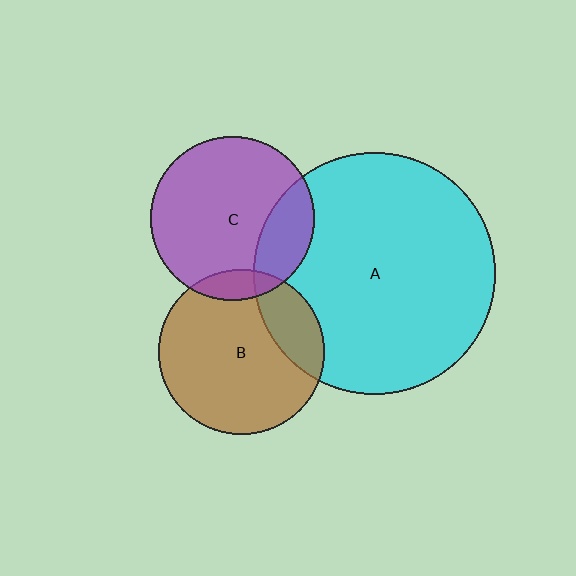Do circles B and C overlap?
Yes.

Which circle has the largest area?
Circle A (cyan).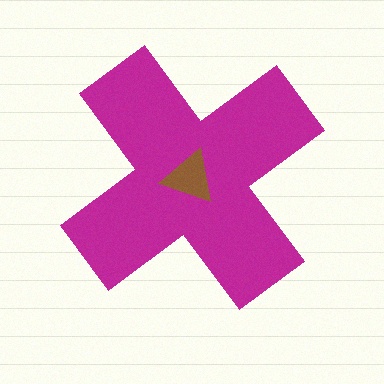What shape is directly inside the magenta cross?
The brown triangle.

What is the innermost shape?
The brown triangle.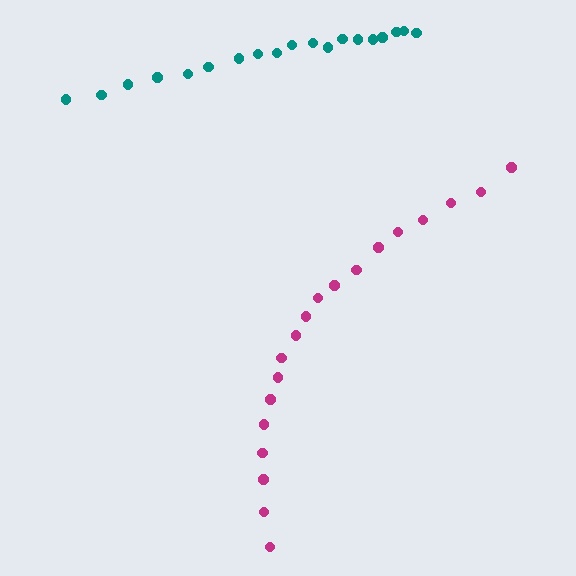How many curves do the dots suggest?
There are 2 distinct paths.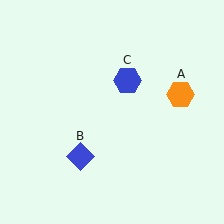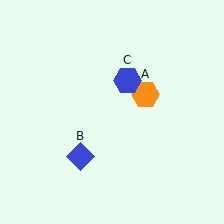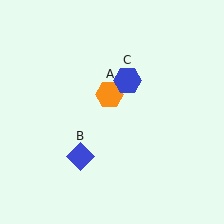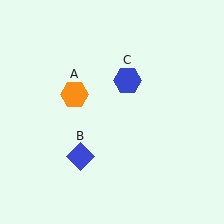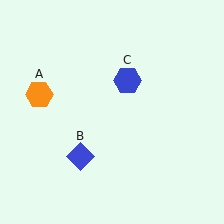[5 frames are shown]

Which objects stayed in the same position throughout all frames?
Blue diamond (object B) and blue hexagon (object C) remained stationary.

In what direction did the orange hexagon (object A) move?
The orange hexagon (object A) moved left.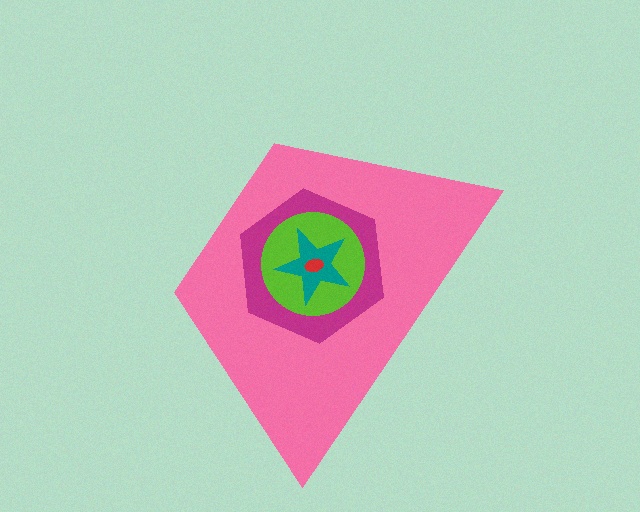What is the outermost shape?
The pink trapezoid.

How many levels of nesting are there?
5.